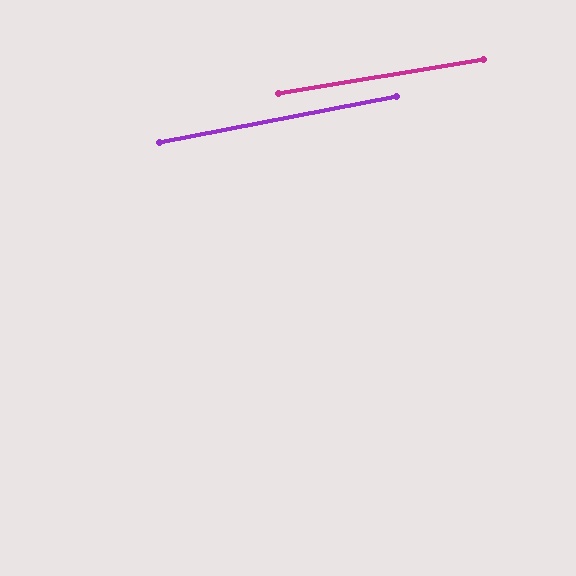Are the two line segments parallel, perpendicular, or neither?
Parallel — their directions differ by only 1.6°.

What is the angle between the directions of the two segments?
Approximately 2 degrees.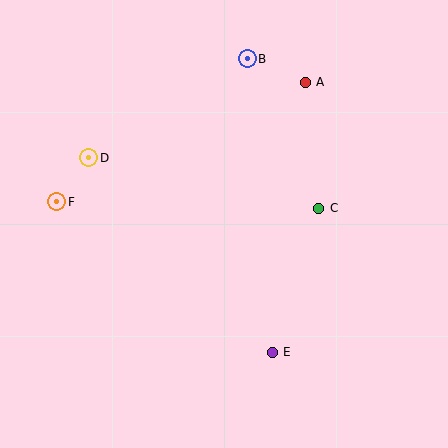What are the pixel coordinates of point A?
Point A is at (305, 82).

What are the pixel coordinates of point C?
Point C is at (319, 208).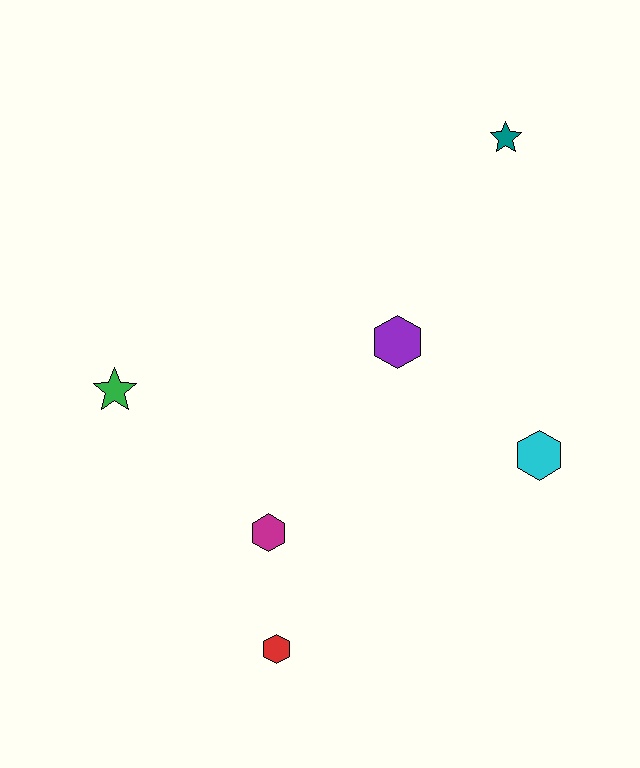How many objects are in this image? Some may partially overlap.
There are 6 objects.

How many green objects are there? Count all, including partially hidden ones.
There is 1 green object.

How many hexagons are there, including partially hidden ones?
There are 4 hexagons.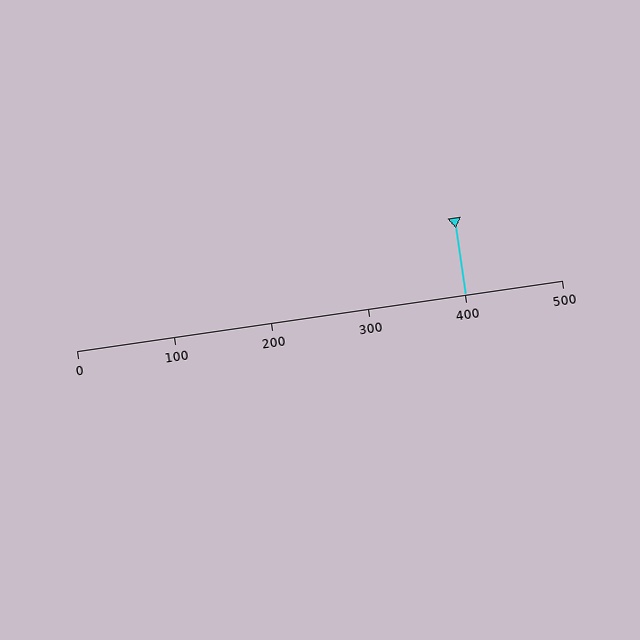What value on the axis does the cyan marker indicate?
The marker indicates approximately 400.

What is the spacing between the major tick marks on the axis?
The major ticks are spaced 100 apart.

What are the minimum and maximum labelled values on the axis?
The axis runs from 0 to 500.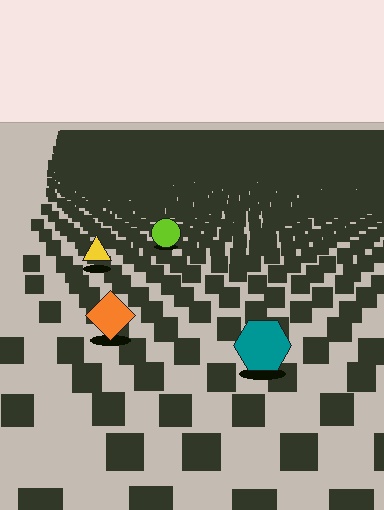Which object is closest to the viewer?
The teal hexagon is closest. The texture marks near it are larger and more spread out.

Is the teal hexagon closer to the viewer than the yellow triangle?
Yes. The teal hexagon is closer — you can tell from the texture gradient: the ground texture is coarser near it.